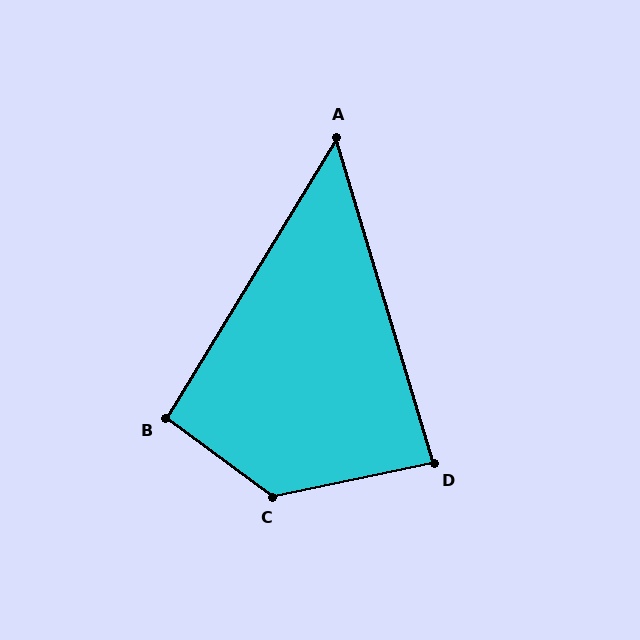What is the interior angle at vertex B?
Approximately 95 degrees (approximately right).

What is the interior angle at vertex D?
Approximately 85 degrees (approximately right).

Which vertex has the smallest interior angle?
A, at approximately 48 degrees.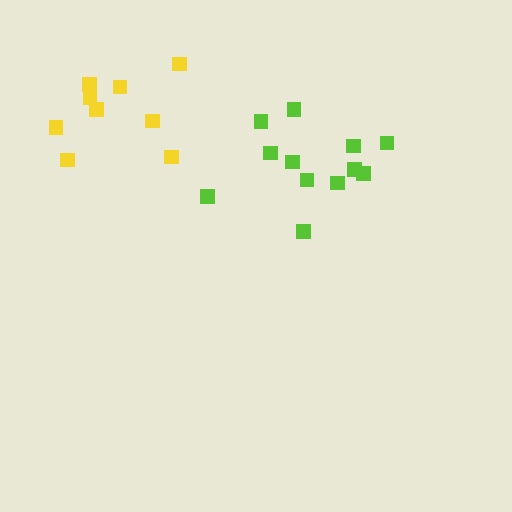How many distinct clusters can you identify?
There are 2 distinct clusters.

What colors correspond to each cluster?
The clusters are colored: lime, yellow.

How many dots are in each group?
Group 1: 12 dots, Group 2: 9 dots (21 total).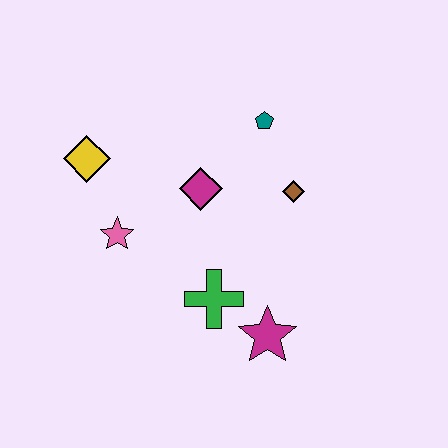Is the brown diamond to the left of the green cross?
No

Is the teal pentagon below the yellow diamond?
No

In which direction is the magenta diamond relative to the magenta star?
The magenta diamond is above the magenta star.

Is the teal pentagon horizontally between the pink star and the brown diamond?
Yes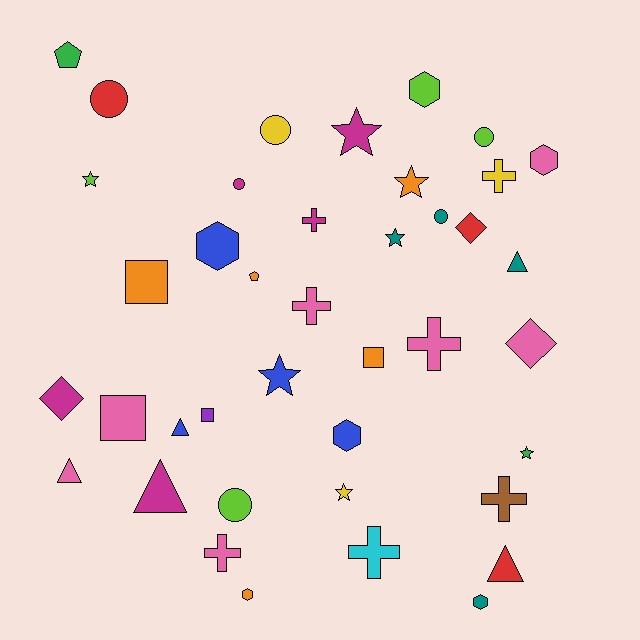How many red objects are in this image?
There are 3 red objects.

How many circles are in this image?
There are 6 circles.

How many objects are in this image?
There are 40 objects.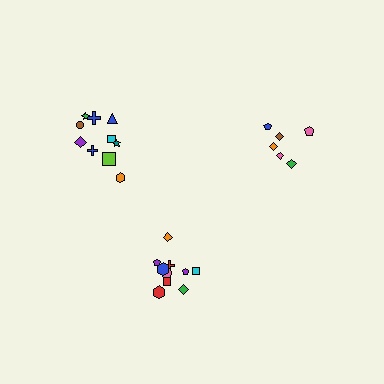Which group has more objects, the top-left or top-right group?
The top-left group.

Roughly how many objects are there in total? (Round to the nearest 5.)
Roughly 25 objects in total.